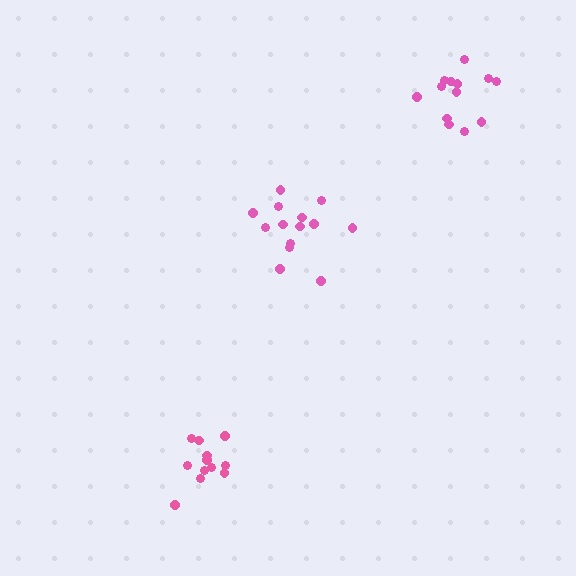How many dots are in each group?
Group 1: 13 dots, Group 2: 12 dots, Group 3: 14 dots (39 total).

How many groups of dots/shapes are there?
There are 3 groups.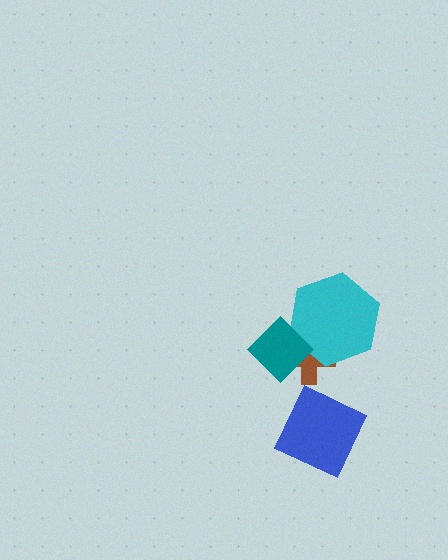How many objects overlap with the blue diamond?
0 objects overlap with the blue diamond.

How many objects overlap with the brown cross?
2 objects overlap with the brown cross.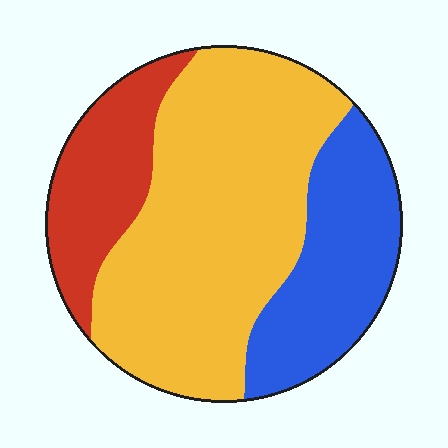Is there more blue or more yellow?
Yellow.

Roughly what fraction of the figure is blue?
Blue takes up about one quarter (1/4) of the figure.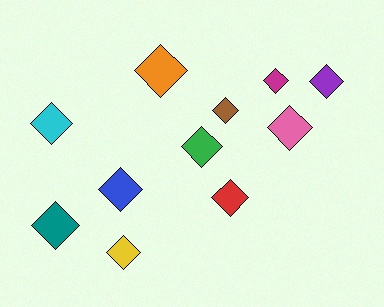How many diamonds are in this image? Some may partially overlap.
There are 11 diamonds.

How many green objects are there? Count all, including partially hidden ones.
There is 1 green object.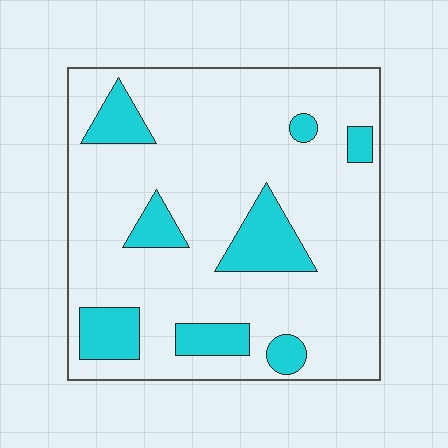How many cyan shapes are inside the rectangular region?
8.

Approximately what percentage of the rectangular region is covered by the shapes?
Approximately 20%.